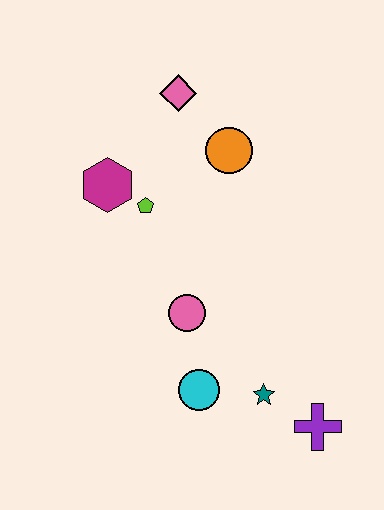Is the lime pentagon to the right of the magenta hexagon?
Yes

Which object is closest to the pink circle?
The cyan circle is closest to the pink circle.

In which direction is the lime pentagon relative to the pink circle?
The lime pentagon is above the pink circle.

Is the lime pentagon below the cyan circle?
No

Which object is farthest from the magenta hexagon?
The purple cross is farthest from the magenta hexagon.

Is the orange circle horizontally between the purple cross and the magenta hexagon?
Yes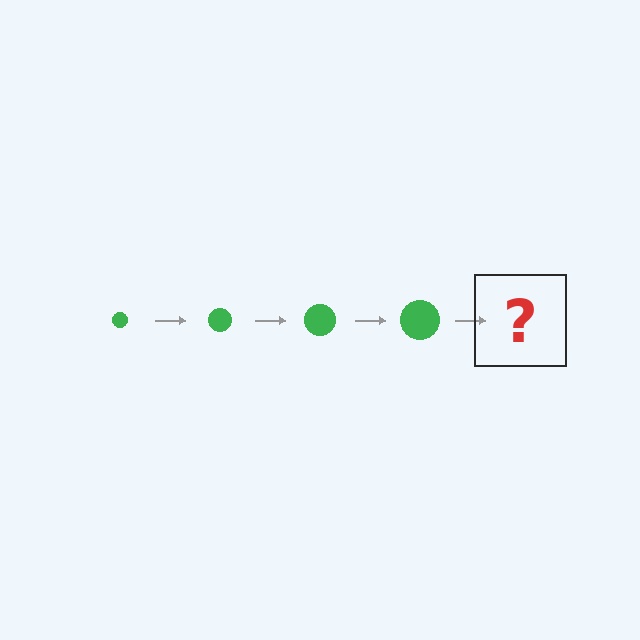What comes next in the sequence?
The next element should be a green circle, larger than the previous one.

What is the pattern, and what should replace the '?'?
The pattern is that the circle gets progressively larger each step. The '?' should be a green circle, larger than the previous one.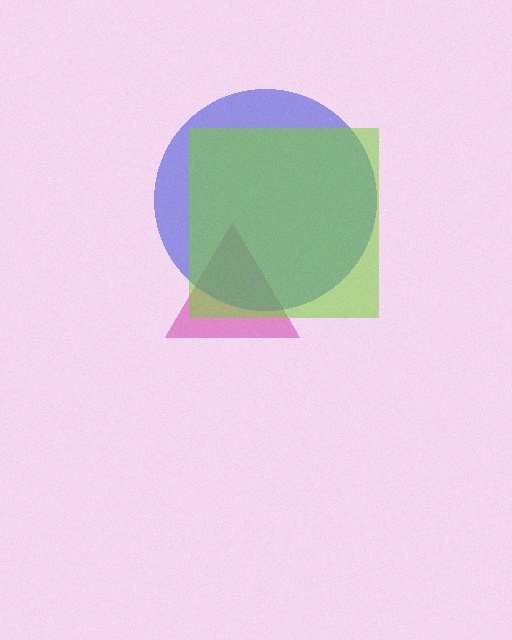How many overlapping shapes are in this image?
There are 3 overlapping shapes in the image.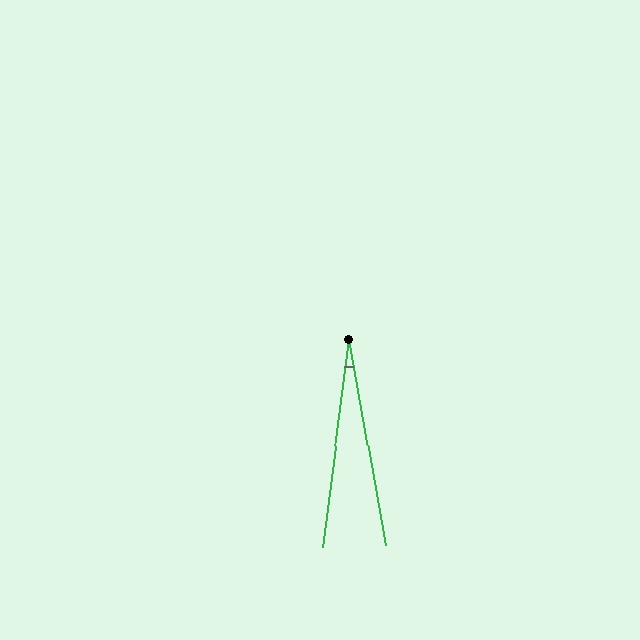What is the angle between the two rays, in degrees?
Approximately 17 degrees.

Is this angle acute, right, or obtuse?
It is acute.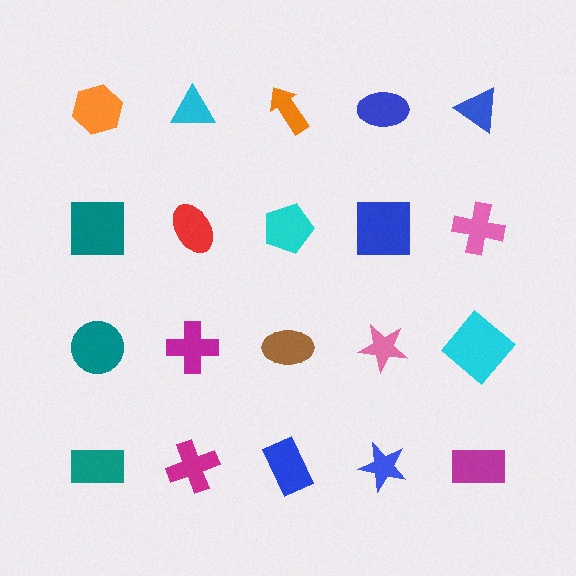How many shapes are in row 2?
5 shapes.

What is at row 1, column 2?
A cyan triangle.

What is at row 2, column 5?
A pink cross.